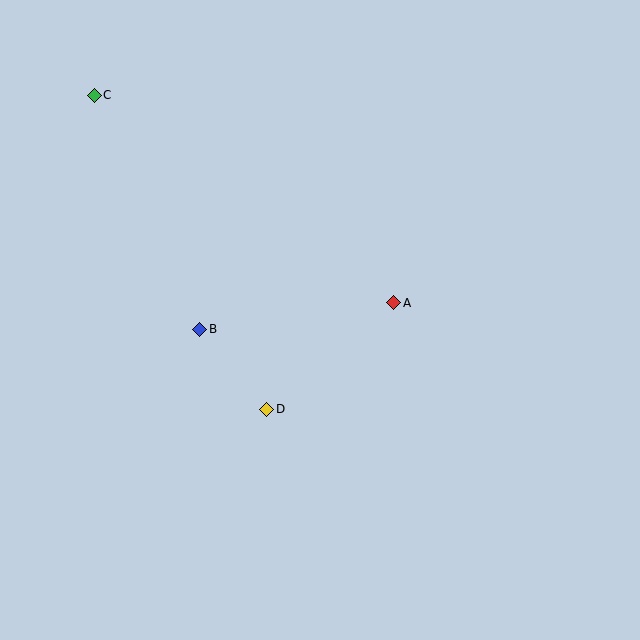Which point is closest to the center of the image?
Point A at (394, 303) is closest to the center.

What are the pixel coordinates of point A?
Point A is at (394, 303).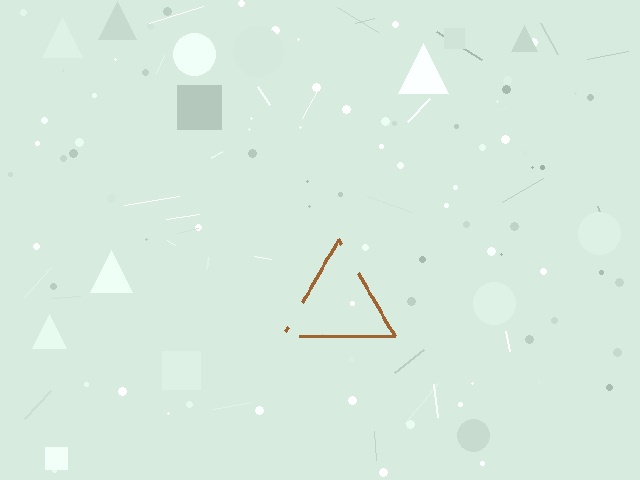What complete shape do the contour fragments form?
The contour fragments form a triangle.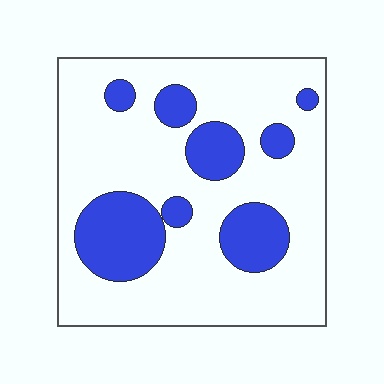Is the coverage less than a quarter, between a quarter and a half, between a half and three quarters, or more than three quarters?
Less than a quarter.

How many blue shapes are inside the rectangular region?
8.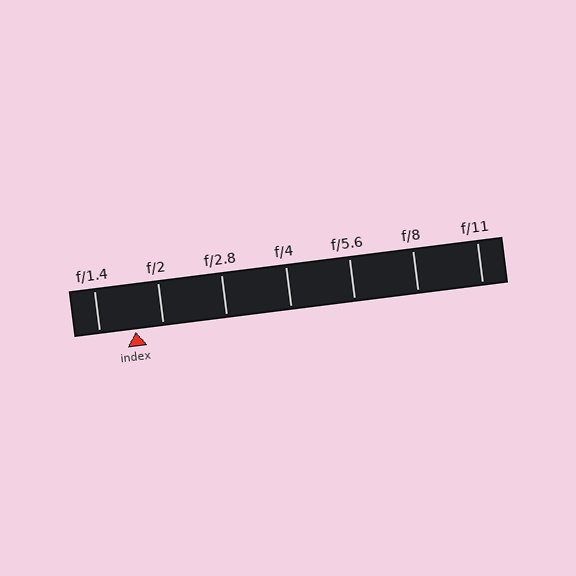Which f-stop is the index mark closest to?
The index mark is closest to f/2.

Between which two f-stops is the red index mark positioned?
The index mark is between f/1.4 and f/2.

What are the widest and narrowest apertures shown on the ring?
The widest aperture shown is f/1.4 and the narrowest is f/11.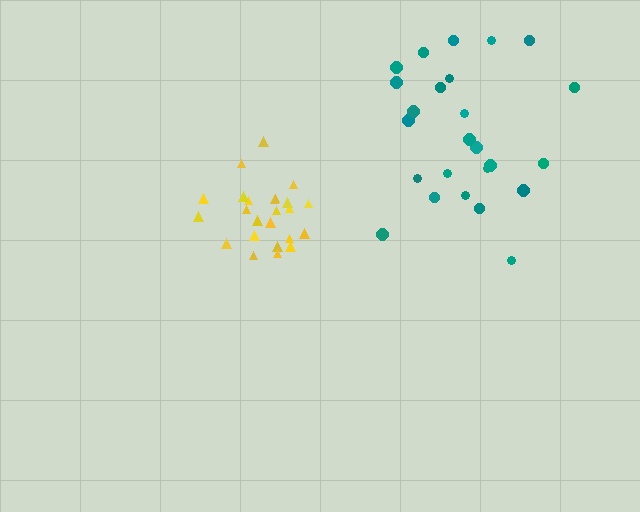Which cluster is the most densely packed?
Yellow.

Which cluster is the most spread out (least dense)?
Teal.